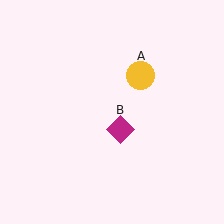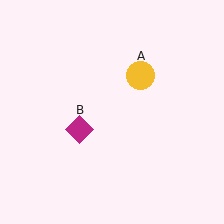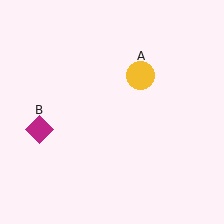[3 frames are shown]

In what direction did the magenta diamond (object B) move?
The magenta diamond (object B) moved left.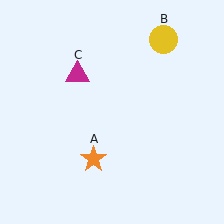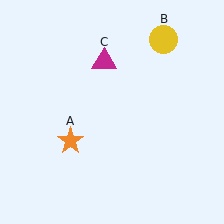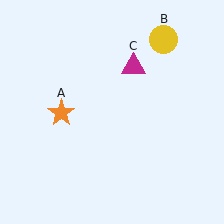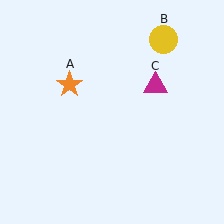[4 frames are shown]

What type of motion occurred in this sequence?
The orange star (object A), magenta triangle (object C) rotated clockwise around the center of the scene.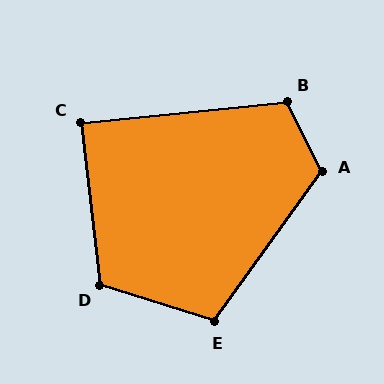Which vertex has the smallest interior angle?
C, at approximately 89 degrees.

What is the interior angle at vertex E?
Approximately 108 degrees (obtuse).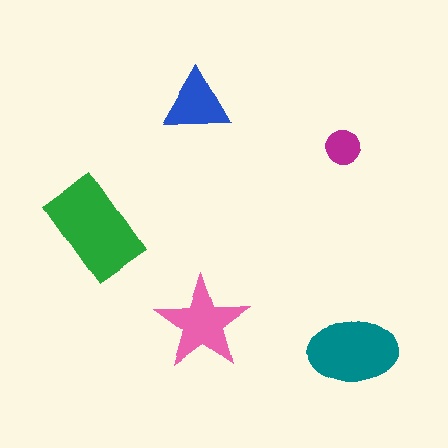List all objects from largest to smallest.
The green rectangle, the teal ellipse, the pink star, the blue triangle, the magenta circle.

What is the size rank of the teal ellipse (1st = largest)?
2nd.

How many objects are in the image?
There are 5 objects in the image.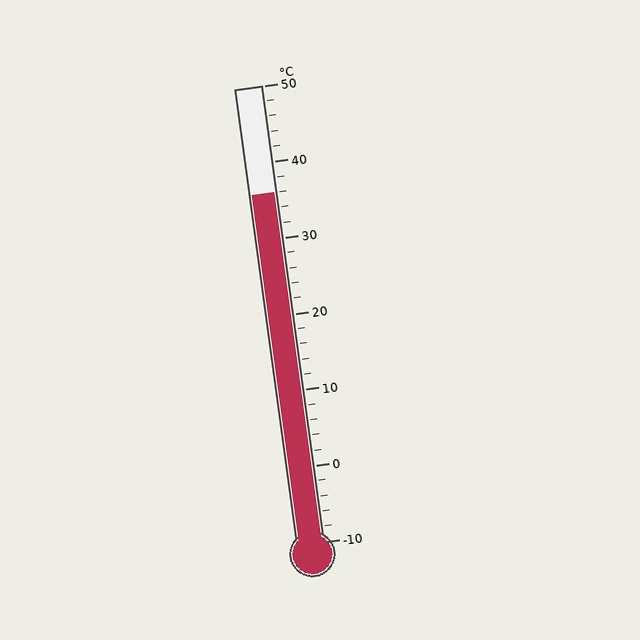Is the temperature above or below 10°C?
The temperature is above 10°C.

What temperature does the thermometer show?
The thermometer shows approximately 36°C.